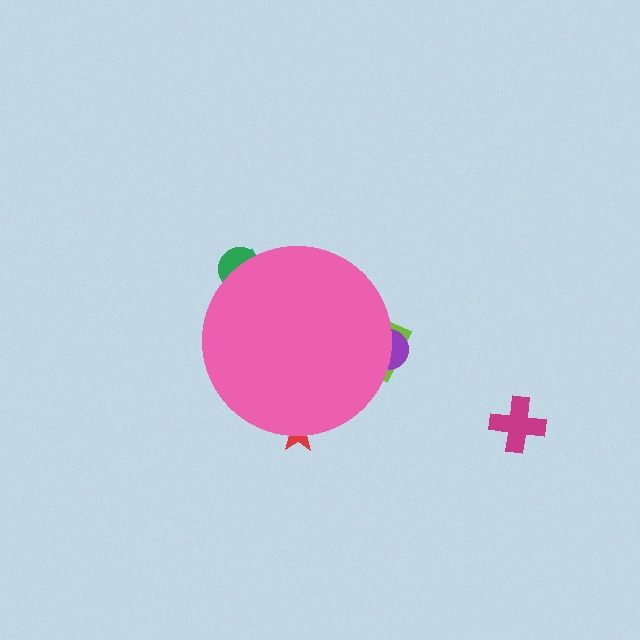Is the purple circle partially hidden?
Yes, the purple circle is partially hidden behind the pink circle.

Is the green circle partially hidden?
Yes, the green circle is partially hidden behind the pink circle.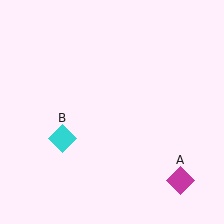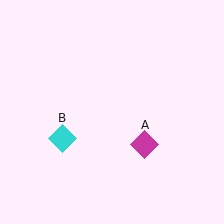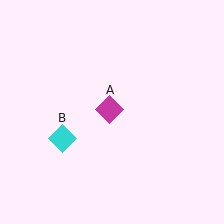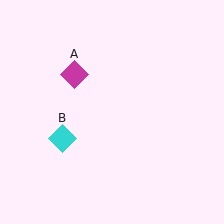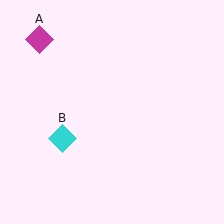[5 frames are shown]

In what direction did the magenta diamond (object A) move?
The magenta diamond (object A) moved up and to the left.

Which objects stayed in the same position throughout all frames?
Cyan diamond (object B) remained stationary.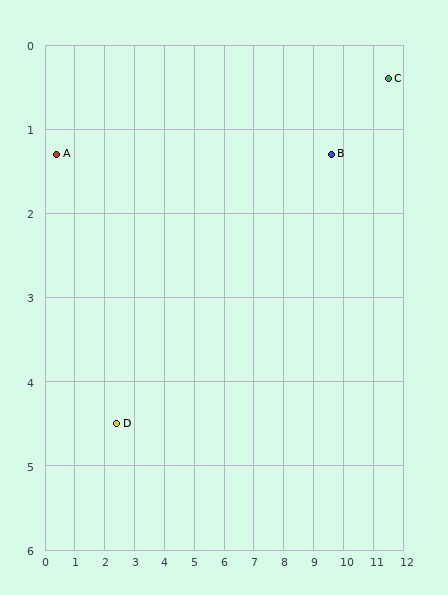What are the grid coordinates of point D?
Point D is at approximately (2.4, 4.5).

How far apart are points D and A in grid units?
Points D and A are about 3.8 grid units apart.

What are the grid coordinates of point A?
Point A is at approximately (0.4, 1.3).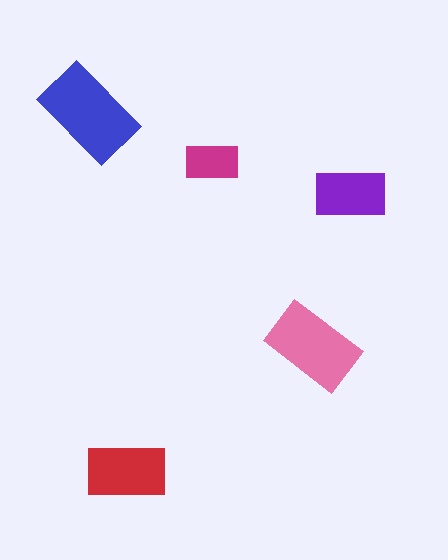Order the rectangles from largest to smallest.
the blue one, the pink one, the red one, the purple one, the magenta one.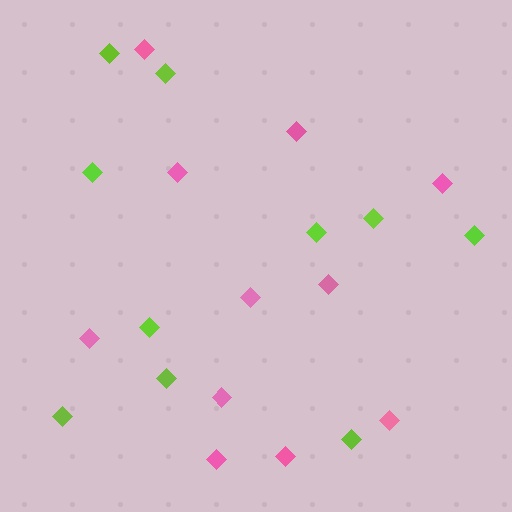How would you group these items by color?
There are 2 groups: one group of pink diamonds (11) and one group of lime diamonds (10).